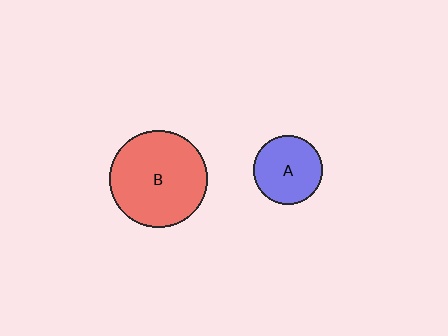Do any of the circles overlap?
No, none of the circles overlap.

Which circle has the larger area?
Circle B (red).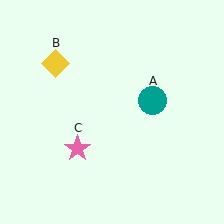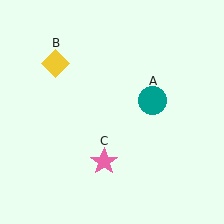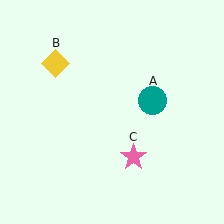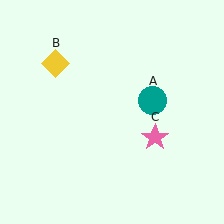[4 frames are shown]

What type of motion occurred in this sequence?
The pink star (object C) rotated counterclockwise around the center of the scene.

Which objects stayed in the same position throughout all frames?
Teal circle (object A) and yellow diamond (object B) remained stationary.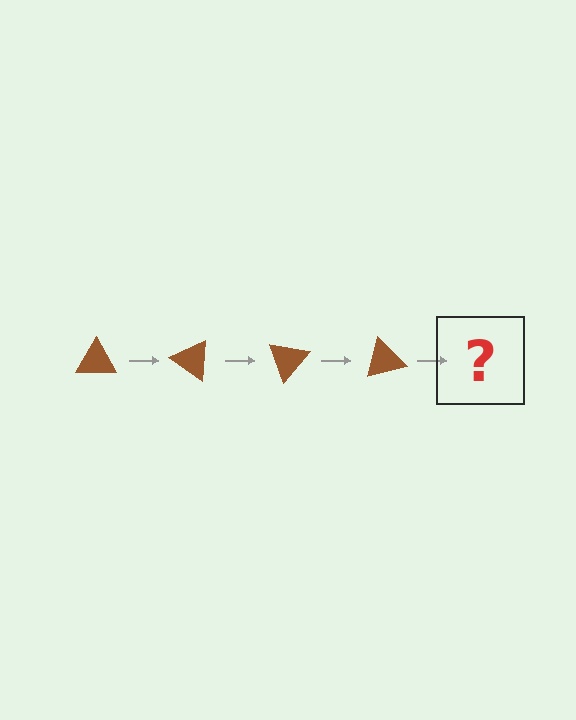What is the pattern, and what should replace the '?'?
The pattern is that the triangle rotates 35 degrees each step. The '?' should be a brown triangle rotated 140 degrees.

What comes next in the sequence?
The next element should be a brown triangle rotated 140 degrees.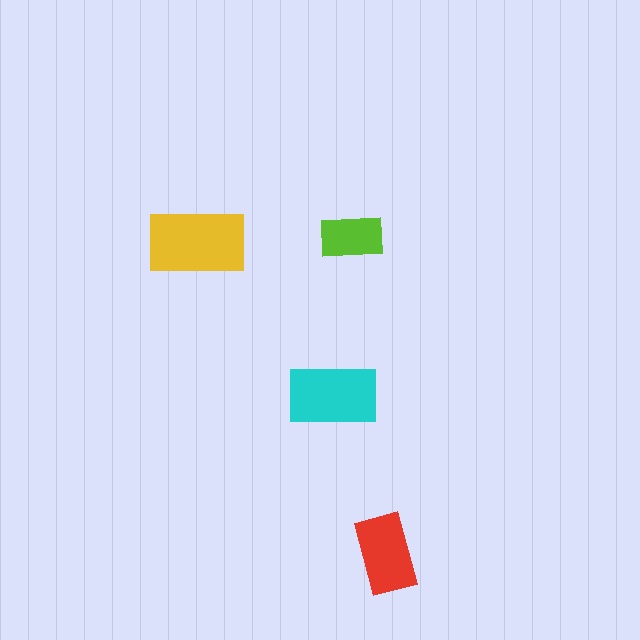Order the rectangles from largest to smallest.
the yellow one, the cyan one, the red one, the lime one.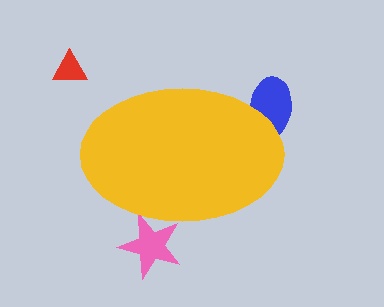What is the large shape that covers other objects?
A yellow ellipse.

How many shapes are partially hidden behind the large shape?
2 shapes are partially hidden.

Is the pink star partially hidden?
Yes, the pink star is partially hidden behind the yellow ellipse.